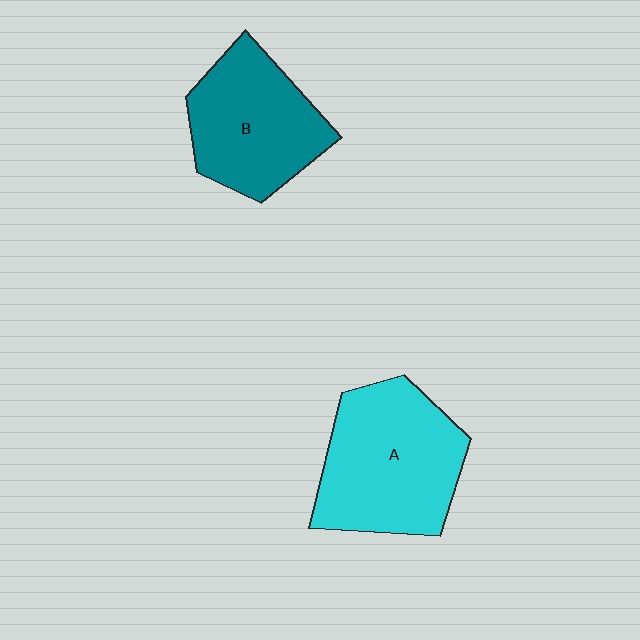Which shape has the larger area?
Shape A (cyan).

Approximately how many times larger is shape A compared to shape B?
Approximately 1.2 times.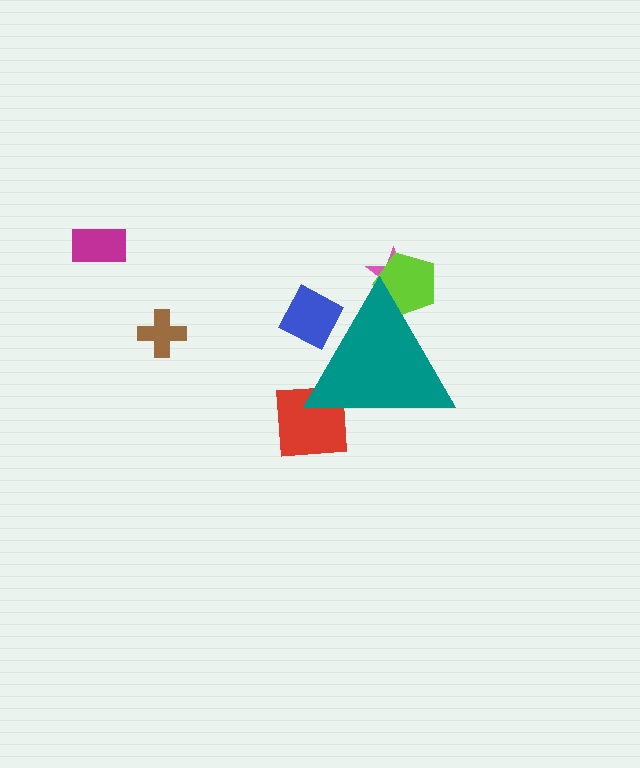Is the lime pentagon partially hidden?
Yes, the lime pentagon is partially hidden behind the teal triangle.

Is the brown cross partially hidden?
No, the brown cross is fully visible.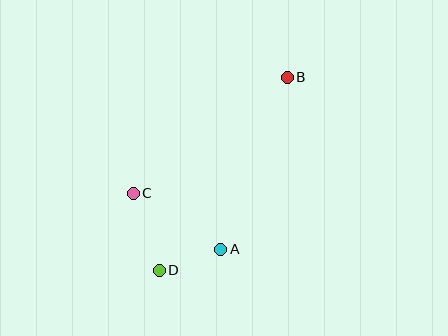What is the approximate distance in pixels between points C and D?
The distance between C and D is approximately 81 pixels.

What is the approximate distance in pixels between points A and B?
The distance between A and B is approximately 184 pixels.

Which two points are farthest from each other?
Points B and D are farthest from each other.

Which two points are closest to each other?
Points A and D are closest to each other.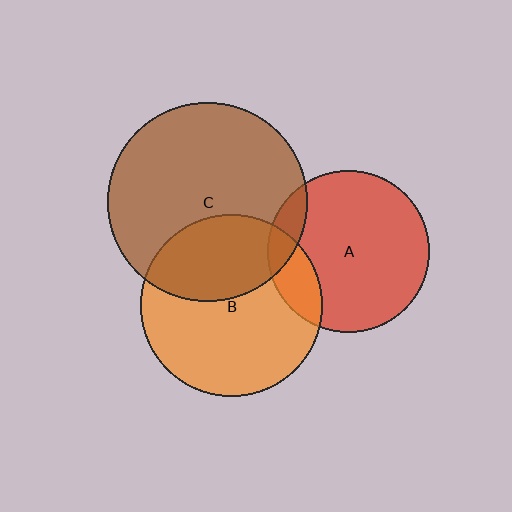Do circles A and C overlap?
Yes.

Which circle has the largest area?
Circle C (brown).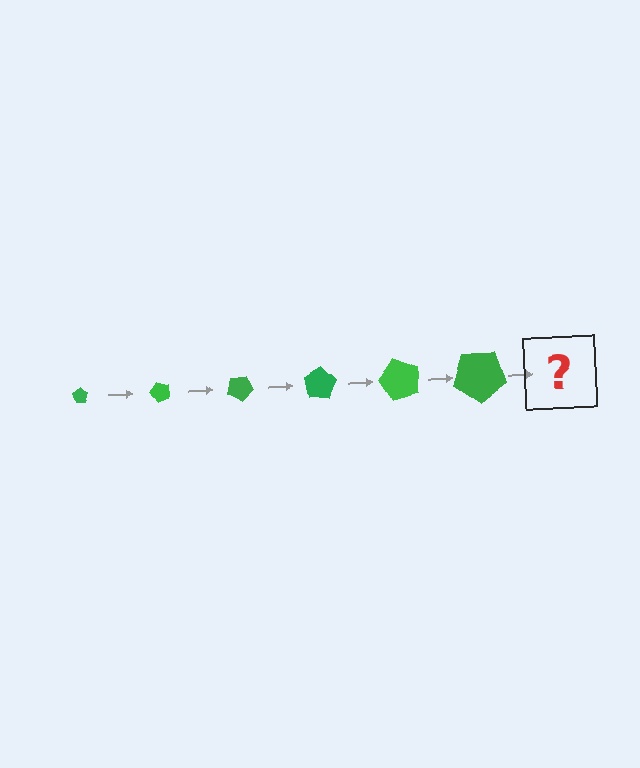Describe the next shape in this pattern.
It should be a pentagon, larger than the previous one and rotated 300 degrees from the start.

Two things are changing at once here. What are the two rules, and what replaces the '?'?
The two rules are that the pentagon grows larger each step and it rotates 50 degrees each step. The '?' should be a pentagon, larger than the previous one and rotated 300 degrees from the start.